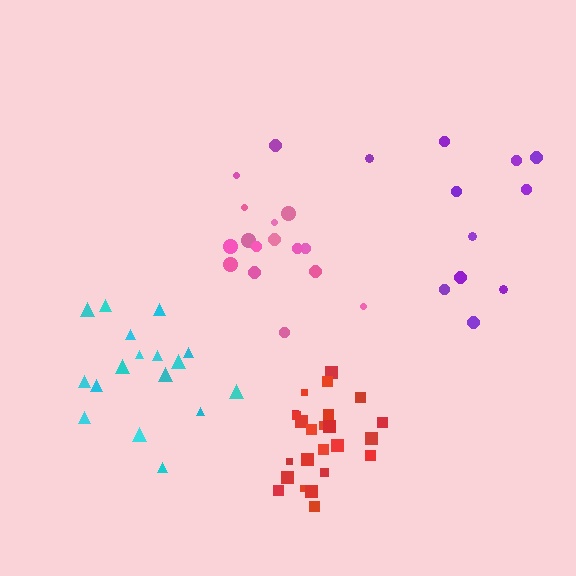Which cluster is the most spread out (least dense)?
Purple.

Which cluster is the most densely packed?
Red.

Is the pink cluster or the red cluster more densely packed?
Red.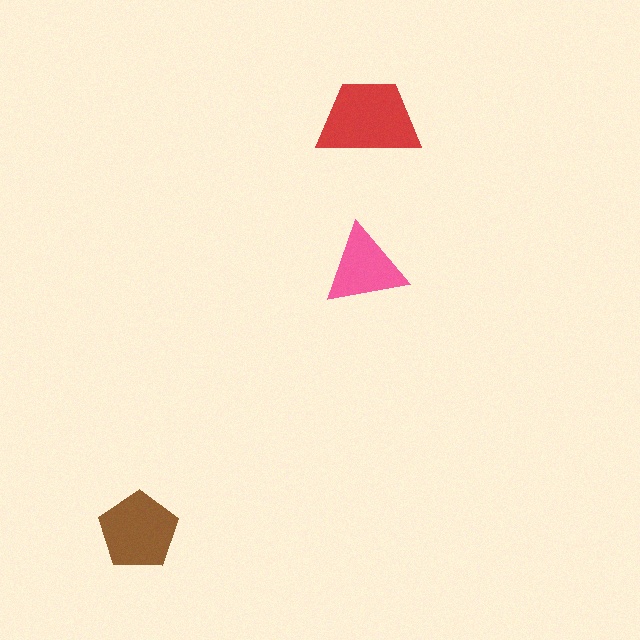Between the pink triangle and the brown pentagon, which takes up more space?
The brown pentagon.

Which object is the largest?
The red trapezoid.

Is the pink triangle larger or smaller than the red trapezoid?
Smaller.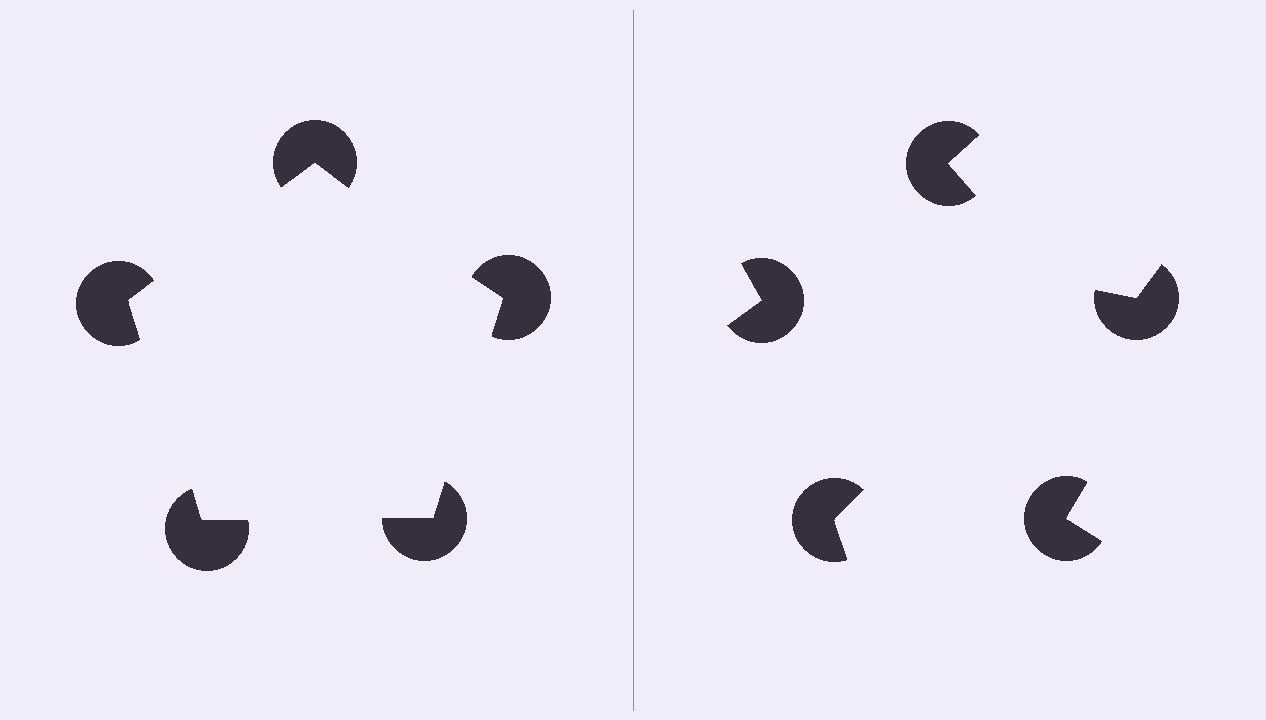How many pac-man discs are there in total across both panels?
10 — 5 on each side.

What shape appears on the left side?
An illusory pentagon.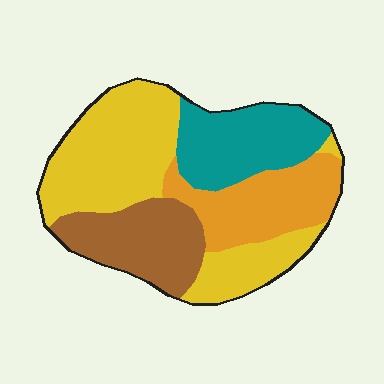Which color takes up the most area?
Yellow, at roughly 40%.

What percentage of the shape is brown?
Brown covers roughly 20% of the shape.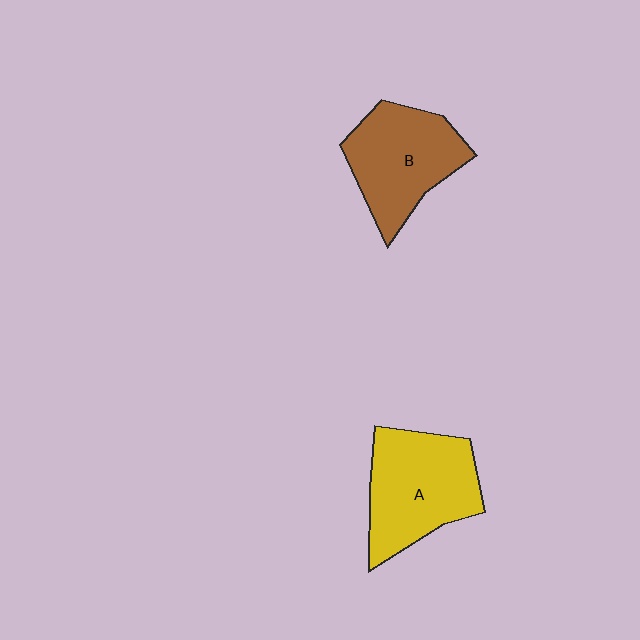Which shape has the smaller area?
Shape B (brown).